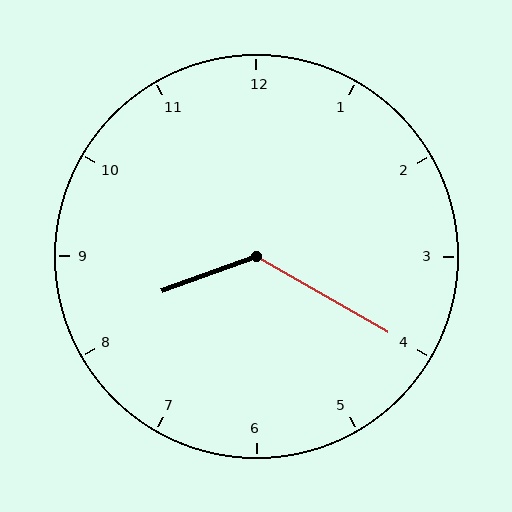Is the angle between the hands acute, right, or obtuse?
It is obtuse.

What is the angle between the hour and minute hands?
Approximately 130 degrees.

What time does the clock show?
8:20.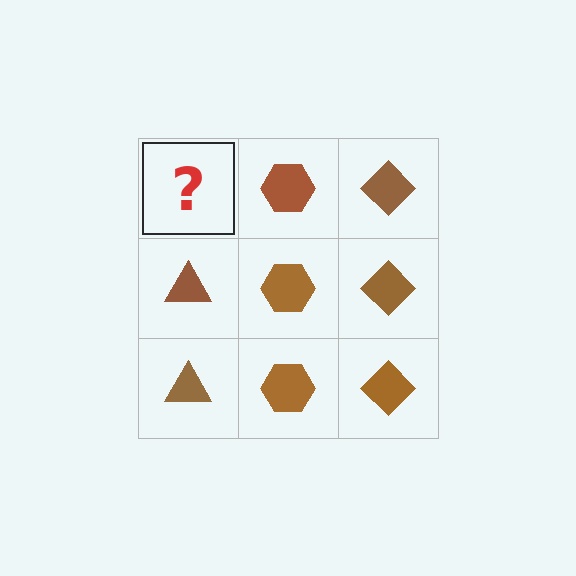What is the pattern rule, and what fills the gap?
The rule is that each column has a consistent shape. The gap should be filled with a brown triangle.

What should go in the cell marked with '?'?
The missing cell should contain a brown triangle.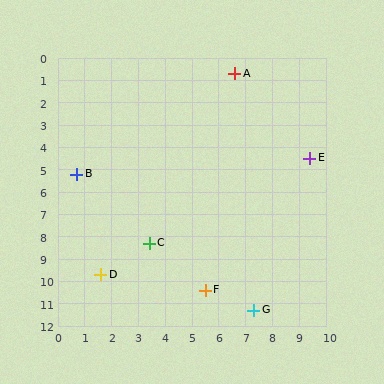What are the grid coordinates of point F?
Point F is at approximately (5.5, 10.4).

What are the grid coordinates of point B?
Point B is at approximately (0.7, 5.2).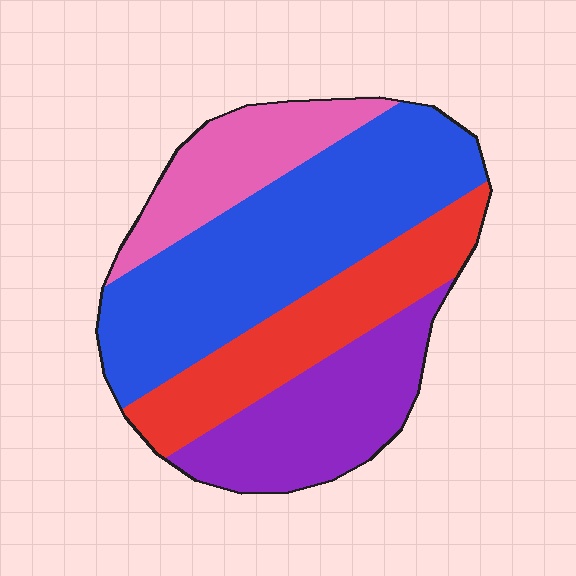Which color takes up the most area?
Blue, at roughly 40%.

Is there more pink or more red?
Red.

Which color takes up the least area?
Pink, at roughly 15%.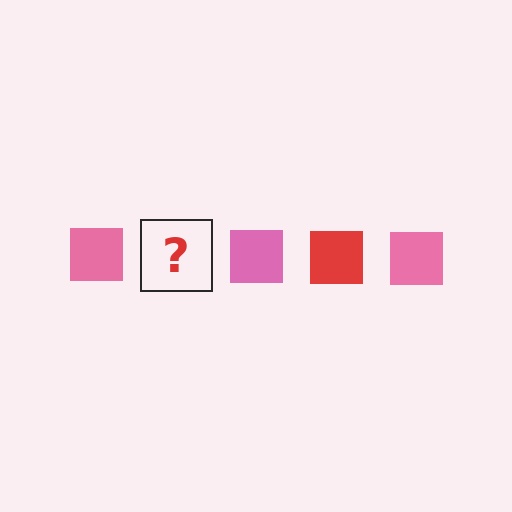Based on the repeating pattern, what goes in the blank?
The blank should be a red square.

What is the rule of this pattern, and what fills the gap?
The rule is that the pattern cycles through pink, red squares. The gap should be filled with a red square.